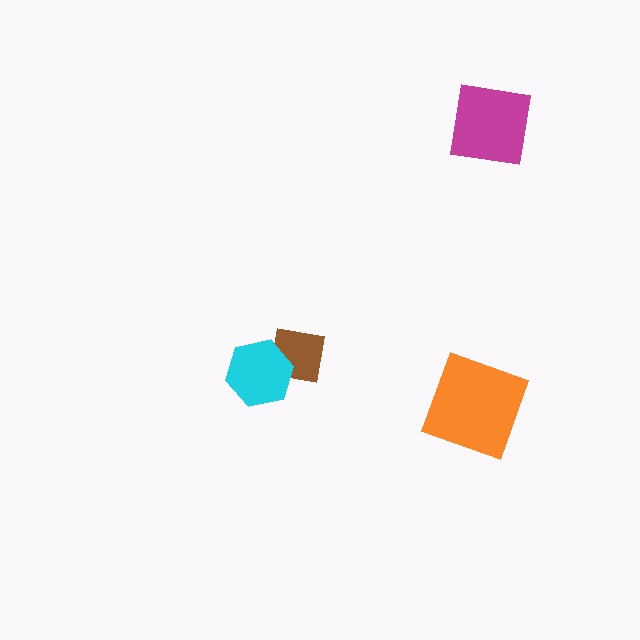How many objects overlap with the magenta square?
0 objects overlap with the magenta square.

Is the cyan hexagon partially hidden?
No, no other shape covers it.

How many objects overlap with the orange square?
0 objects overlap with the orange square.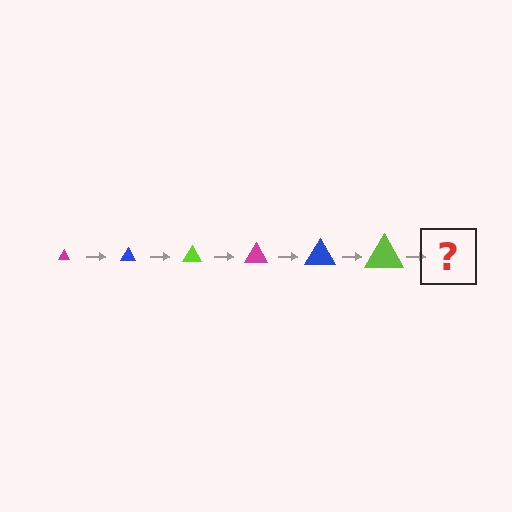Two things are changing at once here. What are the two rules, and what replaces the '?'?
The two rules are that the triangle grows larger each step and the color cycles through magenta, blue, and lime. The '?' should be a magenta triangle, larger than the previous one.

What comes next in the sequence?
The next element should be a magenta triangle, larger than the previous one.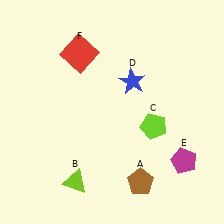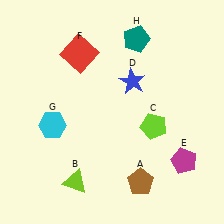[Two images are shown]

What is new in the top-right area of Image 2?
A teal pentagon (H) was added in the top-right area of Image 2.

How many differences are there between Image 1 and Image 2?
There are 2 differences between the two images.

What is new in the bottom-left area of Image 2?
A cyan hexagon (G) was added in the bottom-left area of Image 2.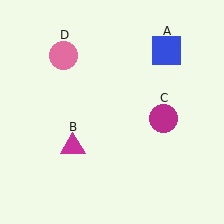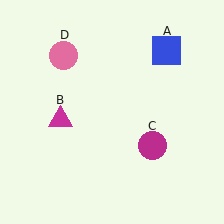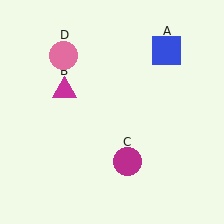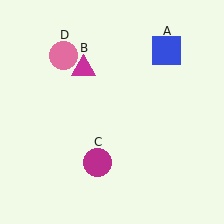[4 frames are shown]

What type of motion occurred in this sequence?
The magenta triangle (object B), magenta circle (object C) rotated clockwise around the center of the scene.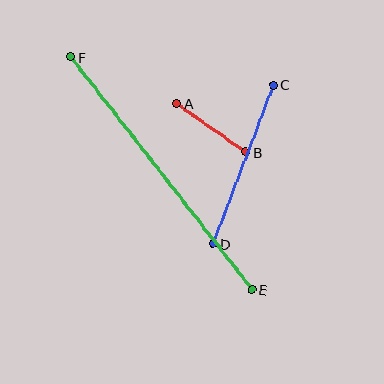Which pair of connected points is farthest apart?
Points E and F are farthest apart.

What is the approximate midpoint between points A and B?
The midpoint is at approximately (211, 128) pixels.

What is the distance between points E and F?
The distance is approximately 295 pixels.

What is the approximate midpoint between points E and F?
The midpoint is at approximately (161, 173) pixels.